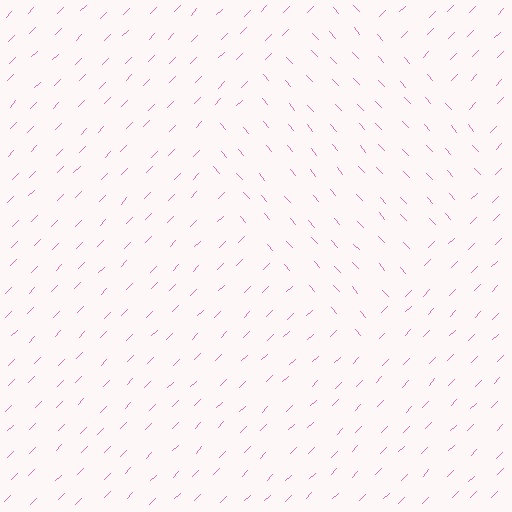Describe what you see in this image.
The image is filled with small pink line segments. A diamond region in the image has lines oriented differently from the surrounding lines, creating a visible texture boundary.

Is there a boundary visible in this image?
Yes, there is a texture boundary formed by a change in line orientation.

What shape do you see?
I see a diamond.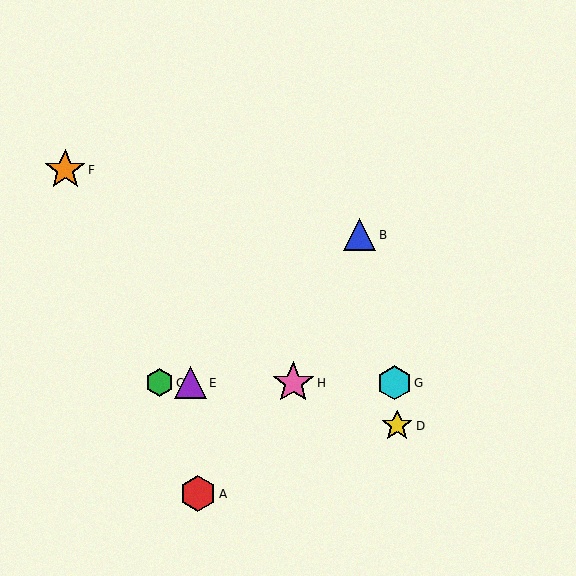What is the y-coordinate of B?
Object B is at y≈235.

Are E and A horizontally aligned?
No, E is at y≈383 and A is at y≈494.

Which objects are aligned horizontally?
Objects C, E, G, H are aligned horizontally.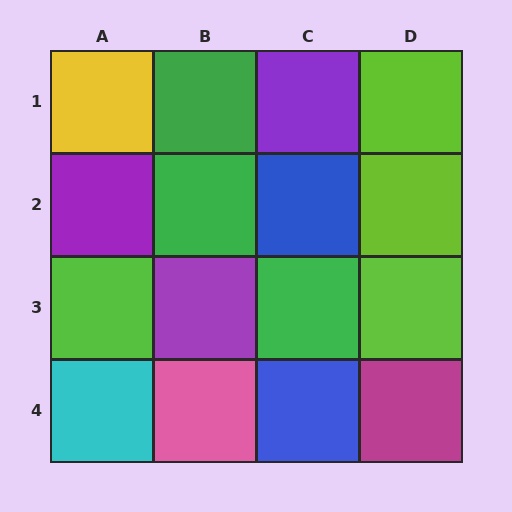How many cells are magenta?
1 cell is magenta.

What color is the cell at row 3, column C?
Green.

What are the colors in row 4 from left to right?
Cyan, pink, blue, magenta.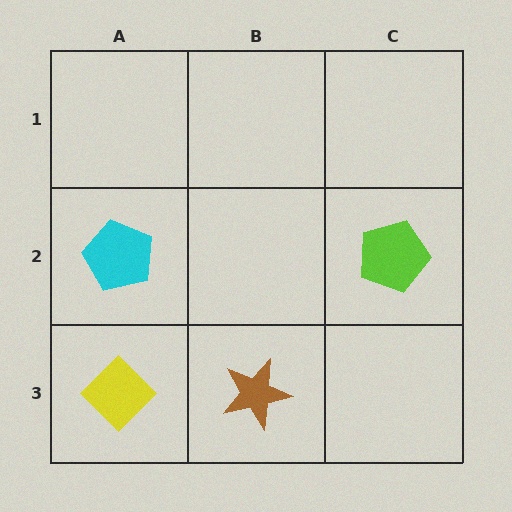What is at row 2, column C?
A lime pentagon.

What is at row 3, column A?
A yellow diamond.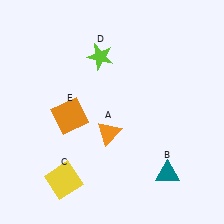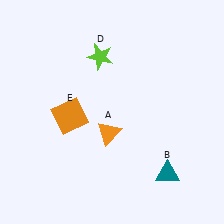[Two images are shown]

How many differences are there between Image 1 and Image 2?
There is 1 difference between the two images.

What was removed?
The yellow square (C) was removed in Image 2.